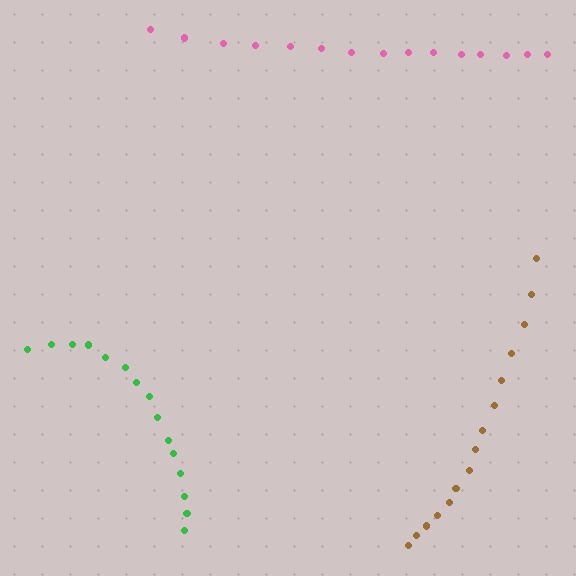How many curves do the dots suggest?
There are 3 distinct paths.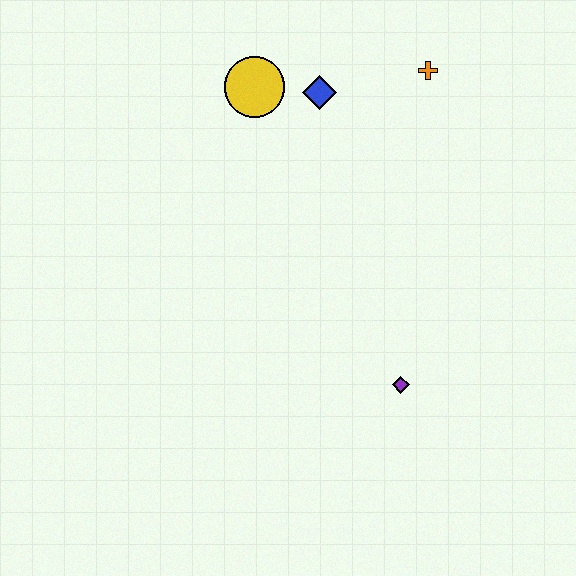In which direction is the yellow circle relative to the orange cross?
The yellow circle is to the left of the orange cross.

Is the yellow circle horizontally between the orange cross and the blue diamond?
No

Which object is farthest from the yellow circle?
The purple diamond is farthest from the yellow circle.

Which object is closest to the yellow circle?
The blue diamond is closest to the yellow circle.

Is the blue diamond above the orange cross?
No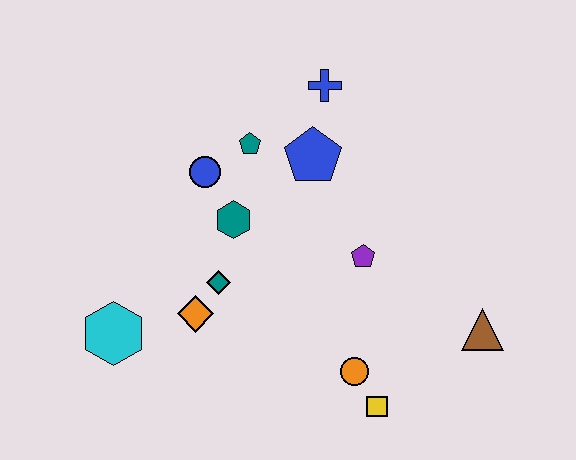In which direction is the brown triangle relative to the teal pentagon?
The brown triangle is to the right of the teal pentagon.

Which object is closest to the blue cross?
The blue pentagon is closest to the blue cross.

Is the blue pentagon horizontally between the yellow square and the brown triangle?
No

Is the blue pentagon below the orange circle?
No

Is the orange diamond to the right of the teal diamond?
No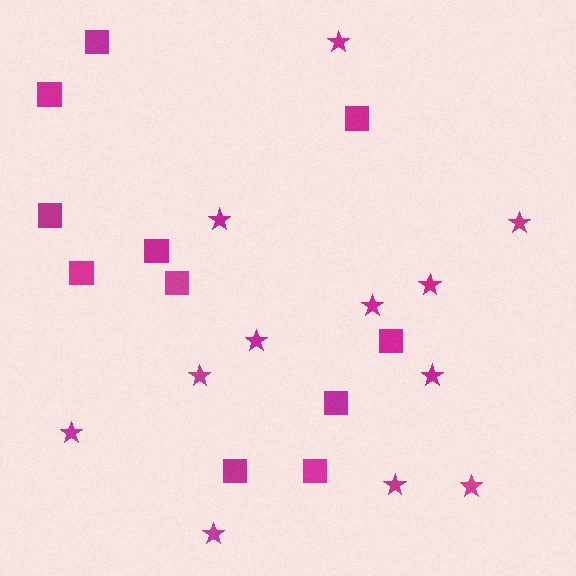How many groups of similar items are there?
There are 2 groups: one group of squares (11) and one group of stars (12).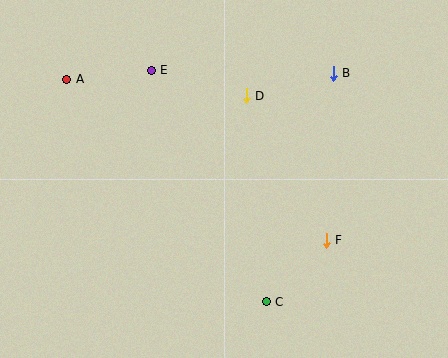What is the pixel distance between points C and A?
The distance between C and A is 299 pixels.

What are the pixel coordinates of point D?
Point D is at (246, 96).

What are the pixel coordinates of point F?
Point F is at (326, 240).